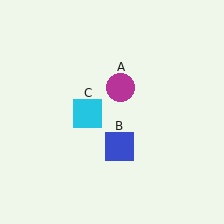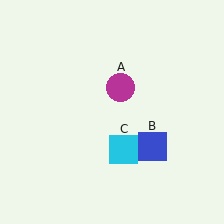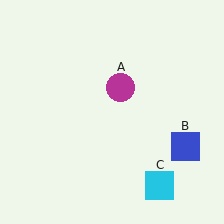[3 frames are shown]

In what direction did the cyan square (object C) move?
The cyan square (object C) moved down and to the right.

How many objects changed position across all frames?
2 objects changed position: blue square (object B), cyan square (object C).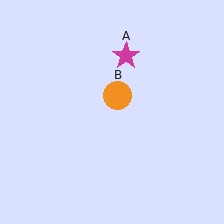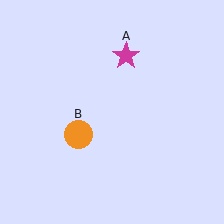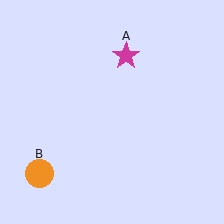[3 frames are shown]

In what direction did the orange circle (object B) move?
The orange circle (object B) moved down and to the left.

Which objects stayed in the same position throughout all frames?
Magenta star (object A) remained stationary.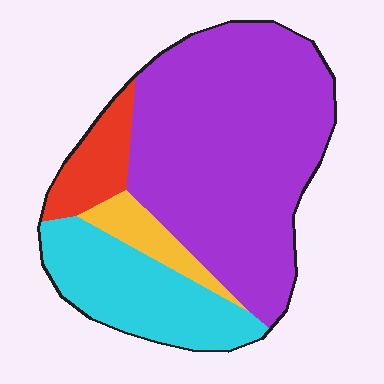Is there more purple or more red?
Purple.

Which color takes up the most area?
Purple, at roughly 60%.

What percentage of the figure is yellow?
Yellow covers 7% of the figure.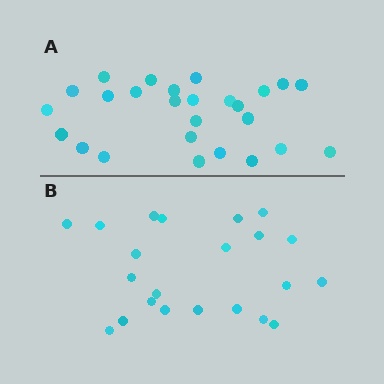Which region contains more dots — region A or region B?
Region A (the top region) has more dots.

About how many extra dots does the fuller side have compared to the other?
Region A has about 4 more dots than region B.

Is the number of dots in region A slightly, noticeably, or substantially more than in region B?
Region A has only slightly more — the two regions are fairly close. The ratio is roughly 1.2 to 1.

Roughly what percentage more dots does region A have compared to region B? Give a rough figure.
About 20% more.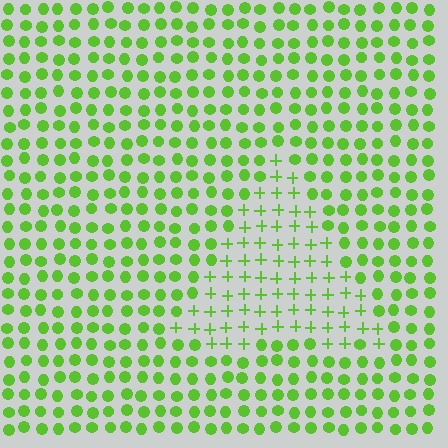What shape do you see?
I see a triangle.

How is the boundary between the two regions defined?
The boundary is defined by a change in element shape: plus signs inside vs. circles outside. All elements share the same color and spacing.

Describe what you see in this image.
The image is filled with small lime elements arranged in a uniform grid. A triangle-shaped region contains plus signs, while the surrounding area contains circles. The boundary is defined purely by the change in element shape.